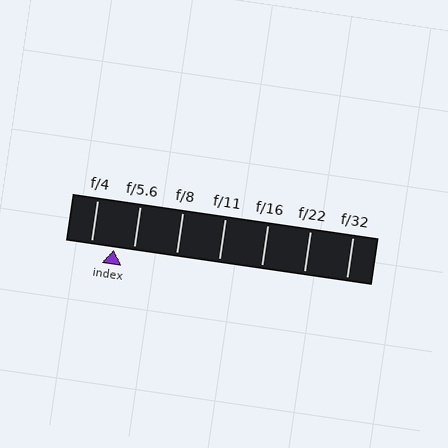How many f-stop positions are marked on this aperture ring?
There are 7 f-stop positions marked.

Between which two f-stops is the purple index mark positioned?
The index mark is between f/4 and f/5.6.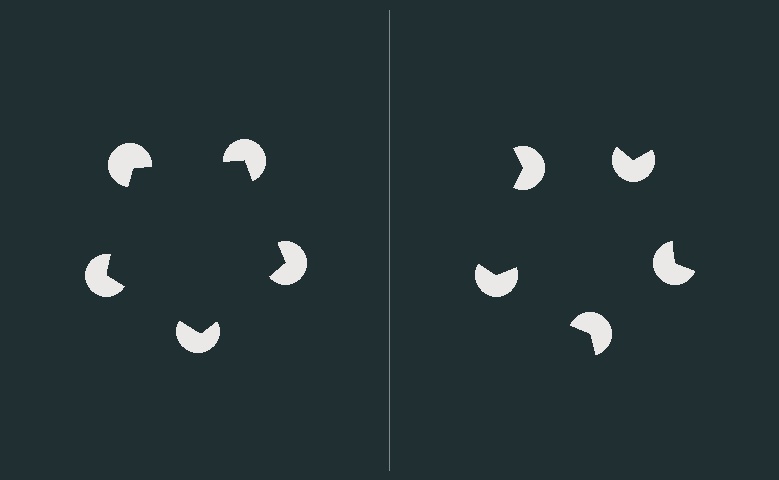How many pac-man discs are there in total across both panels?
10 — 5 on each side.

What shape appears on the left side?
An illusory pentagon.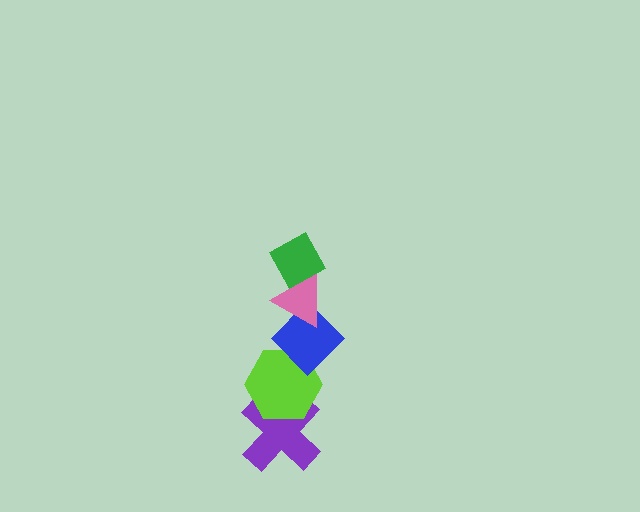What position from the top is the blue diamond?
The blue diamond is 3rd from the top.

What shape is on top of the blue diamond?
The pink triangle is on top of the blue diamond.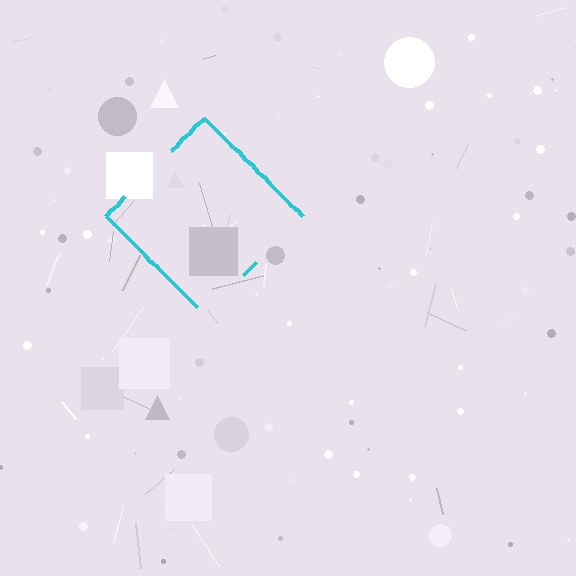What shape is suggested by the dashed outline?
The dashed outline suggests a diamond.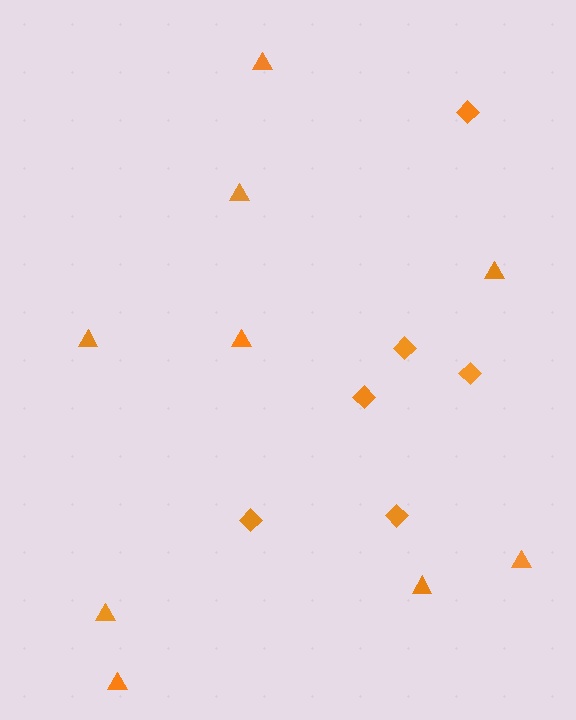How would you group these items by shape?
There are 2 groups: one group of triangles (9) and one group of diamonds (6).